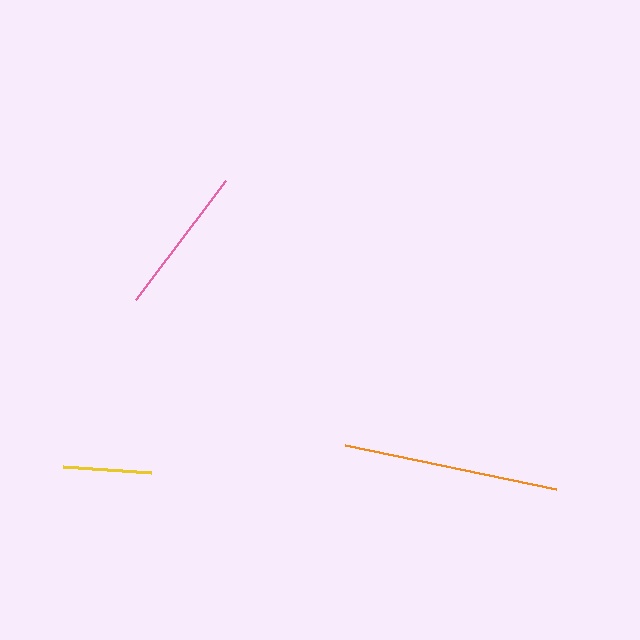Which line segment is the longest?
The orange line is the longest at approximately 215 pixels.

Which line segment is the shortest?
The yellow line is the shortest at approximately 88 pixels.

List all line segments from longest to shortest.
From longest to shortest: orange, pink, yellow.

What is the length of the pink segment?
The pink segment is approximately 149 pixels long.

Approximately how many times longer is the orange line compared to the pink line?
The orange line is approximately 1.4 times the length of the pink line.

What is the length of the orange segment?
The orange segment is approximately 215 pixels long.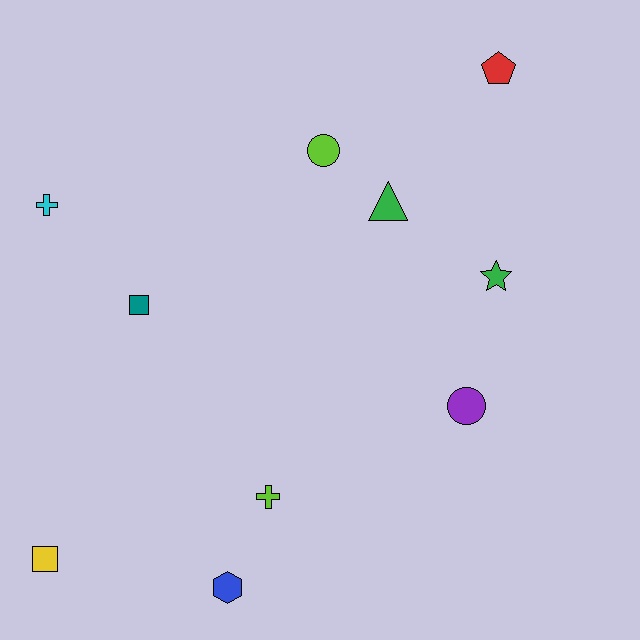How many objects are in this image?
There are 10 objects.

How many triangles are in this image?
There is 1 triangle.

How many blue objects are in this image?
There is 1 blue object.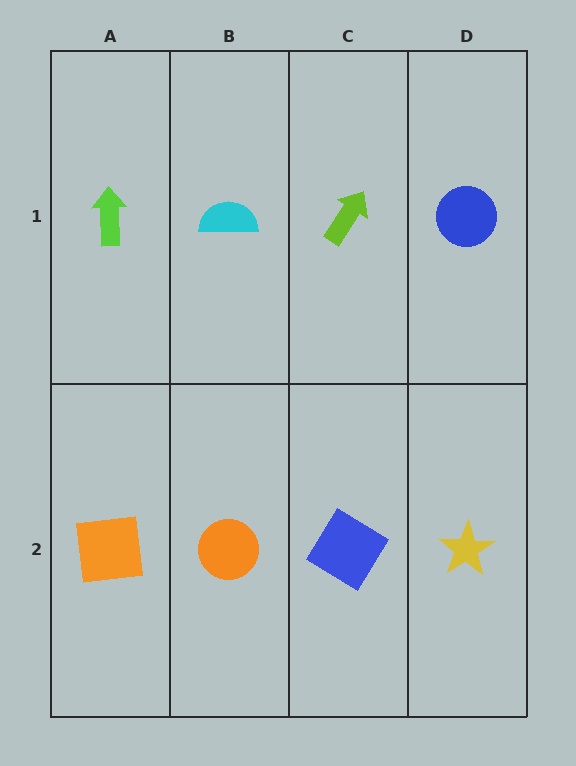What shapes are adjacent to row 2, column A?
A lime arrow (row 1, column A), an orange circle (row 2, column B).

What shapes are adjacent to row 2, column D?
A blue circle (row 1, column D), a blue diamond (row 2, column C).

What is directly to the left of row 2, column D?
A blue diamond.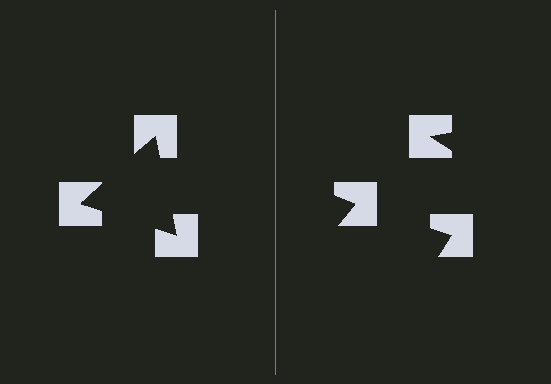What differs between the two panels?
The notched squares are positioned identically on both sides; only the wedge orientations differ. On the left they align to a triangle; on the right they are misaligned.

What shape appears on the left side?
An illusory triangle.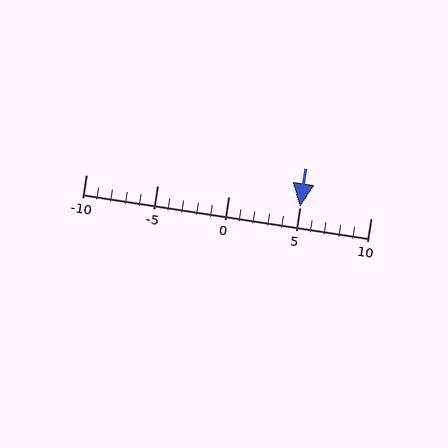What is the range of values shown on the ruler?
The ruler shows values from -10 to 10.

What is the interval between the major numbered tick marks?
The major tick marks are spaced 5 units apart.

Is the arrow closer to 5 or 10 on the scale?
The arrow is closer to 5.